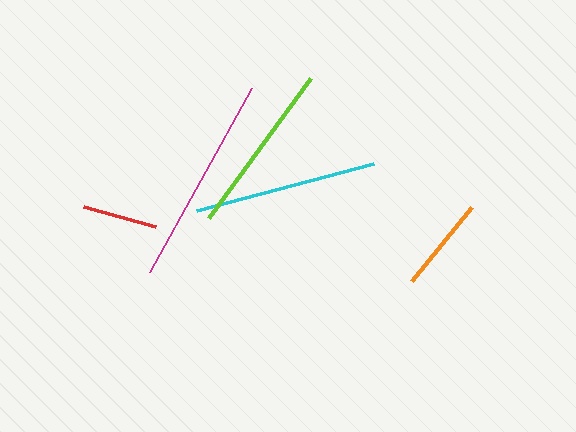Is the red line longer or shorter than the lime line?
The lime line is longer than the red line.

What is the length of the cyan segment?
The cyan segment is approximately 183 pixels long.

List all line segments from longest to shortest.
From longest to shortest: magenta, cyan, lime, orange, red.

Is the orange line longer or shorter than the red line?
The orange line is longer than the red line.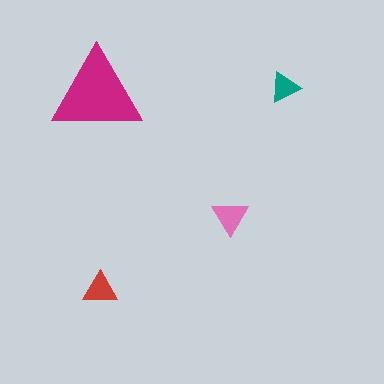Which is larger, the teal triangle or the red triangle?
The red one.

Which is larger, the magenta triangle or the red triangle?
The magenta one.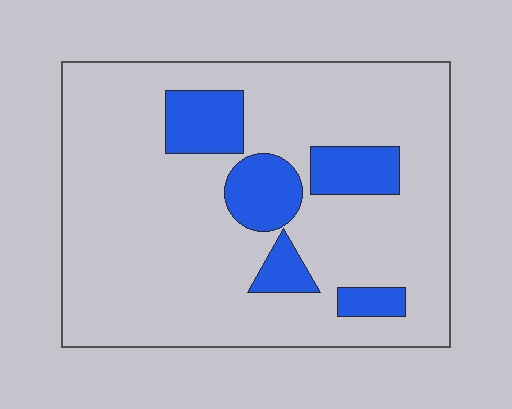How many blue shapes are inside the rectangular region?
5.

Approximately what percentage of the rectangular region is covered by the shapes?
Approximately 15%.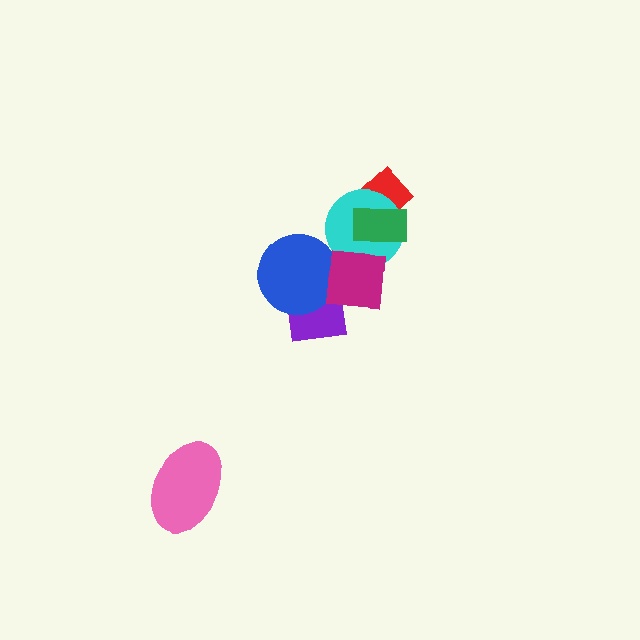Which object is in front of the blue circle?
The magenta square is in front of the blue circle.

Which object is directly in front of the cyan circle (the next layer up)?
The green rectangle is directly in front of the cyan circle.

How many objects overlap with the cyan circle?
3 objects overlap with the cyan circle.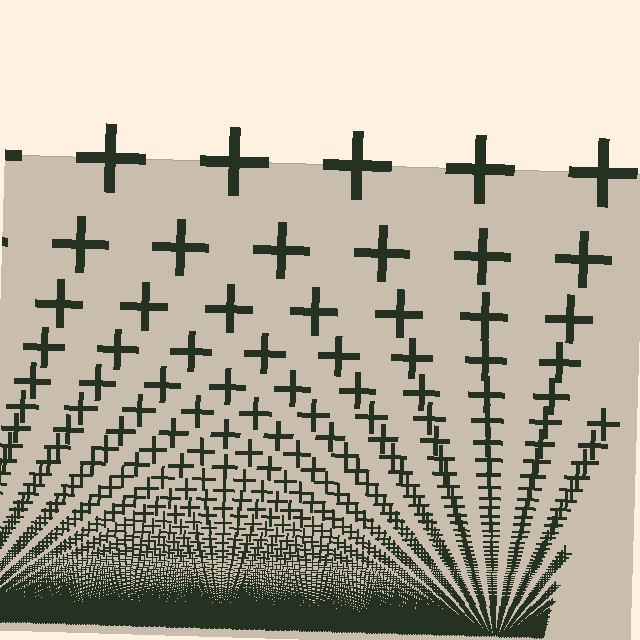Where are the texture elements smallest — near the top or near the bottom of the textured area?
Near the bottom.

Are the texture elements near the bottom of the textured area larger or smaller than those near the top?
Smaller. The gradient is inverted — elements near the bottom are smaller and denser.